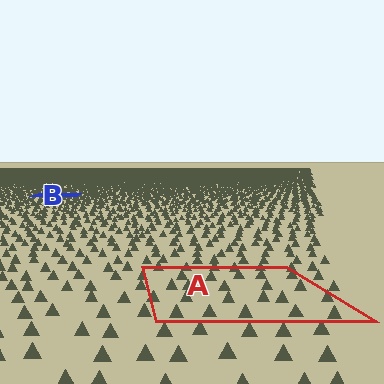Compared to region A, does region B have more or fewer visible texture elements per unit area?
Region B has more texture elements per unit area — they are packed more densely because it is farther away.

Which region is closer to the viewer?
Region A is closer. The texture elements there are larger and more spread out.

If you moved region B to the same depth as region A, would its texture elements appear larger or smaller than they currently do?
They would appear larger. At a closer depth, the same texture elements are projected at a bigger on-screen size.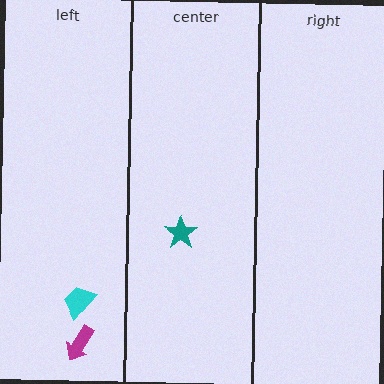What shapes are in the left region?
The magenta arrow, the cyan trapezoid.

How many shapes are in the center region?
1.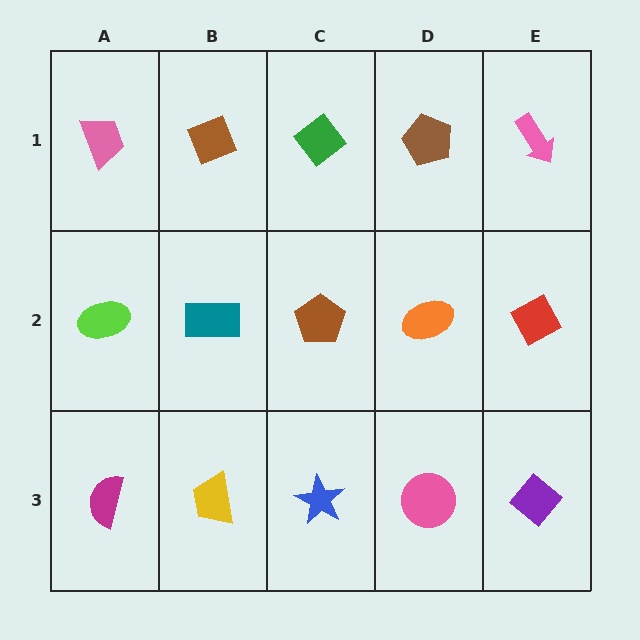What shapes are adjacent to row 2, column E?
A pink arrow (row 1, column E), a purple diamond (row 3, column E), an orange ellipse (row 2, column D).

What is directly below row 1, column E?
A red diamond.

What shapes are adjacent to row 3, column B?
A teal rectangle (row 2, column B), a magenta semicircle (row 3, column A), a blue star (row 3, column C).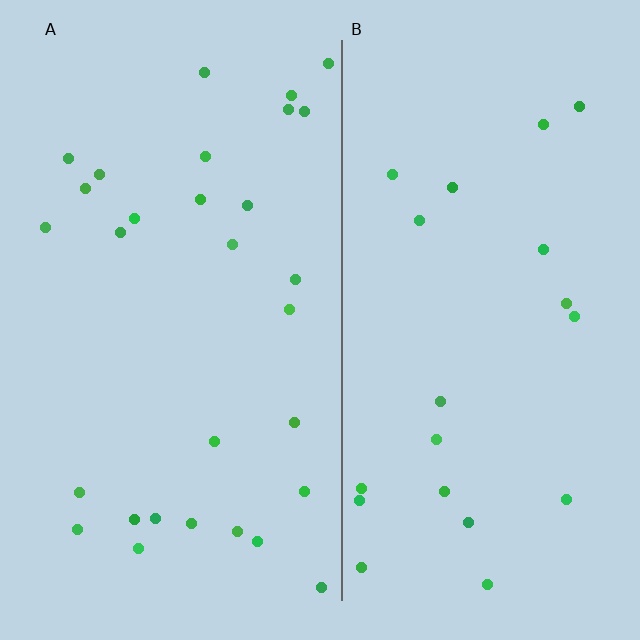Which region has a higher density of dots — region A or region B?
A (the left).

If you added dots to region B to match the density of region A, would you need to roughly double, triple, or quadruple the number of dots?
Approximately double.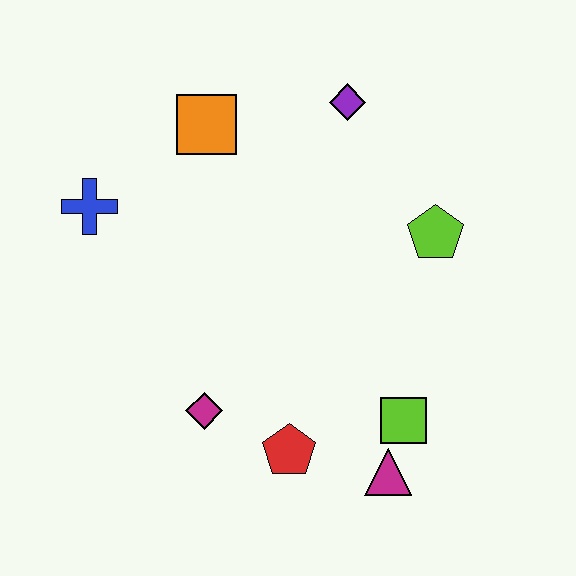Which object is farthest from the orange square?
The magenta triangle is farthest from the orange square.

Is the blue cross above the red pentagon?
Yes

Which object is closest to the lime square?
The magenta triangle is closest to the lime square.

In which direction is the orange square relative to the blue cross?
The orange square is to the right of the blue cross.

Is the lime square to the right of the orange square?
Yes